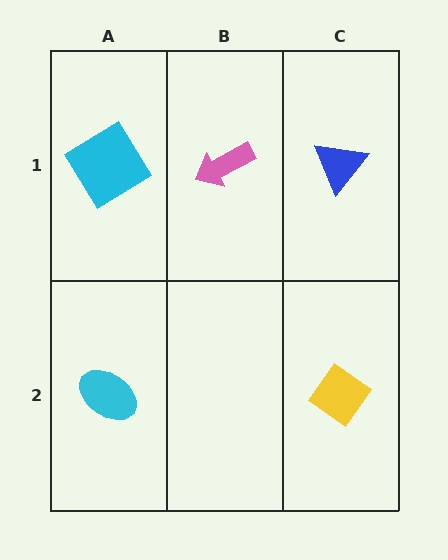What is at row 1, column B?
A pink arrow.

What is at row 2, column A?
A cyan ellipse.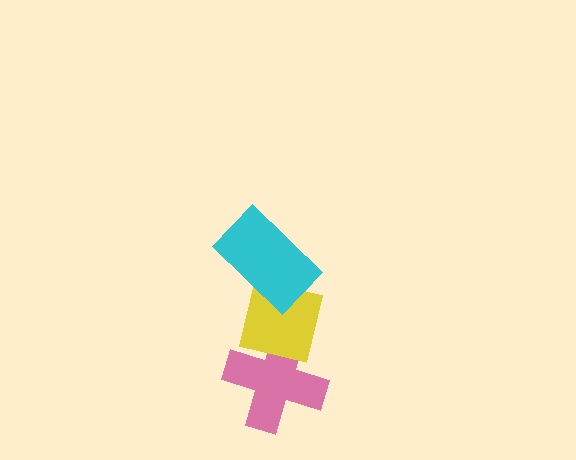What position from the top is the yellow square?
The yellow square is 2nd from the top.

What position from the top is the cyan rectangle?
The cyan rectangle is 1st from the top.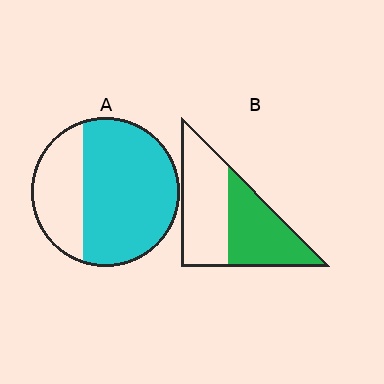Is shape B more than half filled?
Roughly half.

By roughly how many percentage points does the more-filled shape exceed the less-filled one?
By roughly 20 percentage points (A over B).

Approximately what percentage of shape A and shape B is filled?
A is approximately 70% and B is approximately 45%.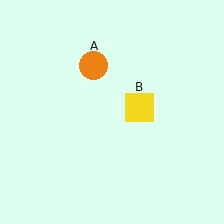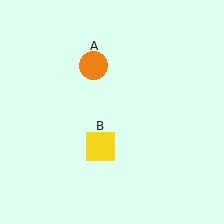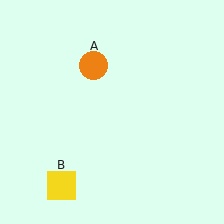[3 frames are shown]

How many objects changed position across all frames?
1 object changed position: yellow square (object B).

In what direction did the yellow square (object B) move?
The yellow square (object B) moved down and to the left.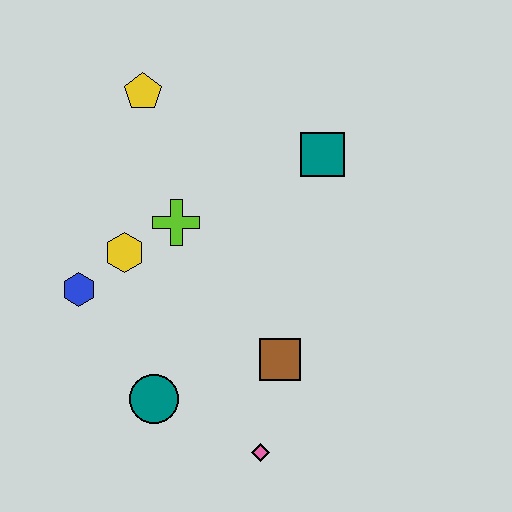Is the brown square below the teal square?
Yes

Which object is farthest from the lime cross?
The pink diamond is farthest from the lime cross.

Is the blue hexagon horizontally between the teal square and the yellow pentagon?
No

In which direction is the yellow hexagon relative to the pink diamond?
The yellow hexagon is above the pink diamond.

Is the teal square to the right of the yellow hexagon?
Yes